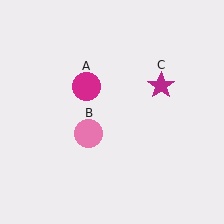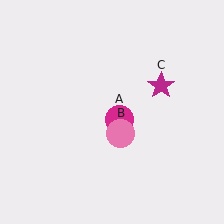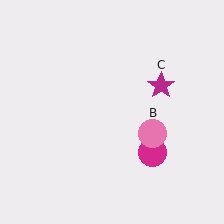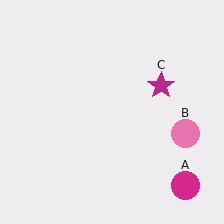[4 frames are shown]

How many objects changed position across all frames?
2 objects changed position: magenta circle (object A), pink circle (object B).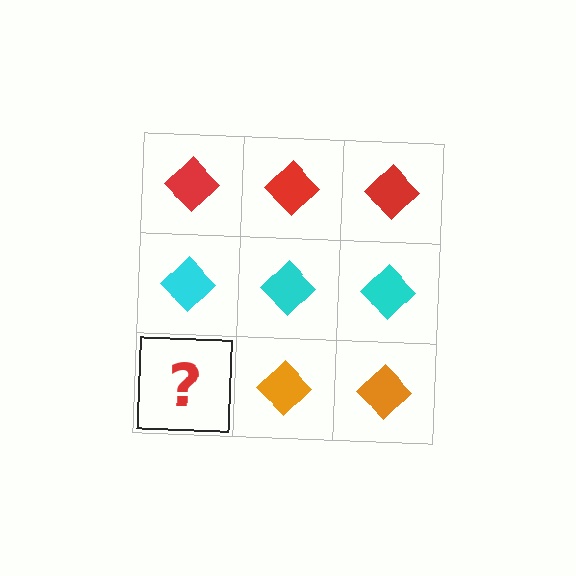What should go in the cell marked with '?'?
The missing cell should contain an orange diamond.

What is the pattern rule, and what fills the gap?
The rule is that each row has a consistent color. The gap should be filled with an orange diamond.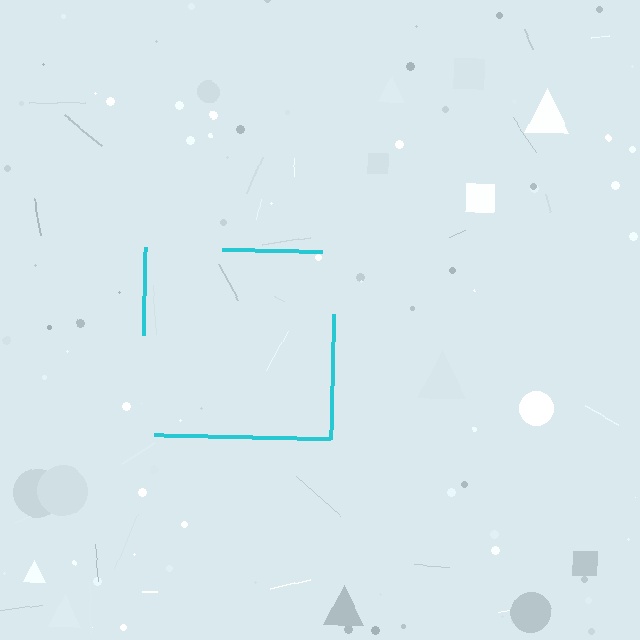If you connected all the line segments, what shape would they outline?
They would outline a square.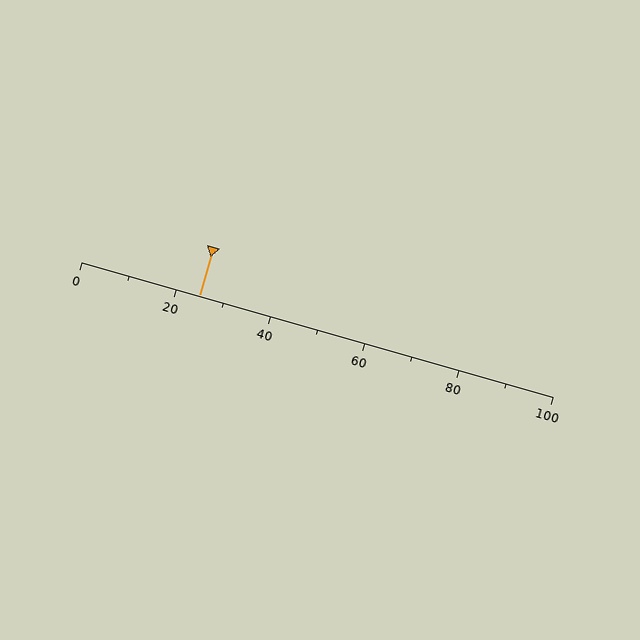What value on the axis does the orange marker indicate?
The marker indicates approximately 25.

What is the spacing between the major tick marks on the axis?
The major ticks are spaced 20 apart.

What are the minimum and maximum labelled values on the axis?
The axis runs from 0 to 100.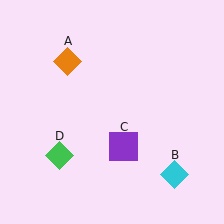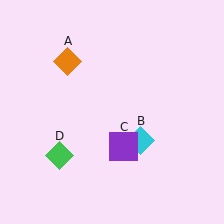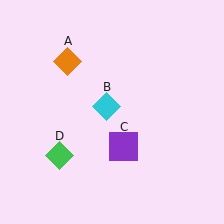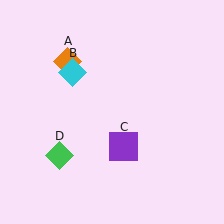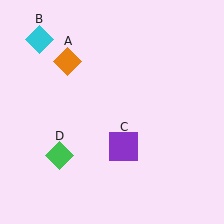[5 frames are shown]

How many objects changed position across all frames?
1 object changed position: cyan diamond (object B).